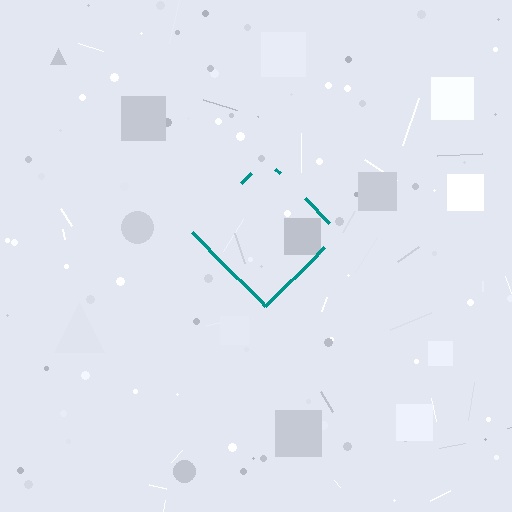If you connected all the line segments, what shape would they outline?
They would outline a diamond.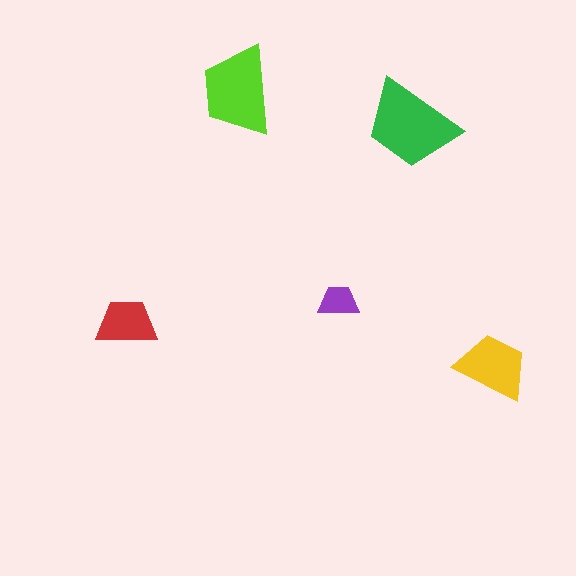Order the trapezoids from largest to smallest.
the green one, the lime one, the yellow one, the red one, the purple one.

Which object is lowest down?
The yellow trapezoid is bottommost.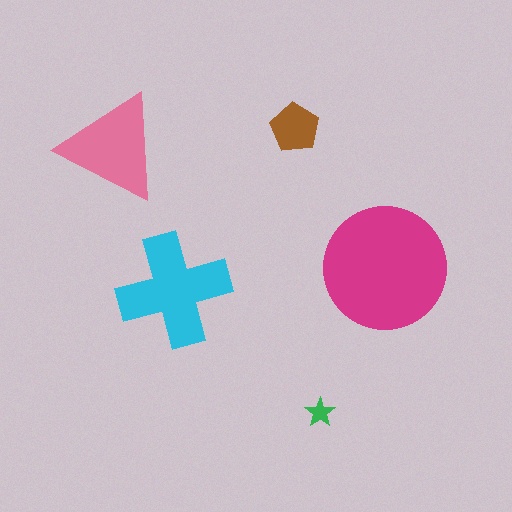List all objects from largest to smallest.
The magenta circle, the cyan cross, the pink triangle, the brown pentagon, the green star.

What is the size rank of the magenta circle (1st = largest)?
1st.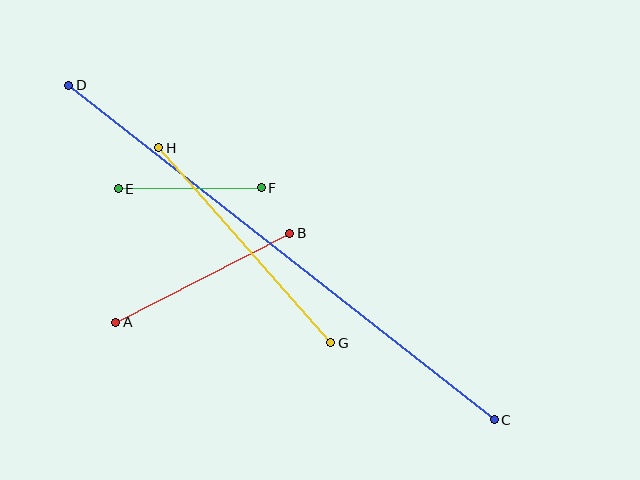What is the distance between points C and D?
The distance is approximately 541 pixels.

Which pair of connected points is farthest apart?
Points C and D are farthest apart.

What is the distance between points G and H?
The distance is approximately 260 pixels.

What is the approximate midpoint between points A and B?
The midpoint is at approximately (203, 278) pixels.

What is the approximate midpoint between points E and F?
The midpoint is at approximately (190, 188) pixels.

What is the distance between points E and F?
The distance is approximately 143 pixels.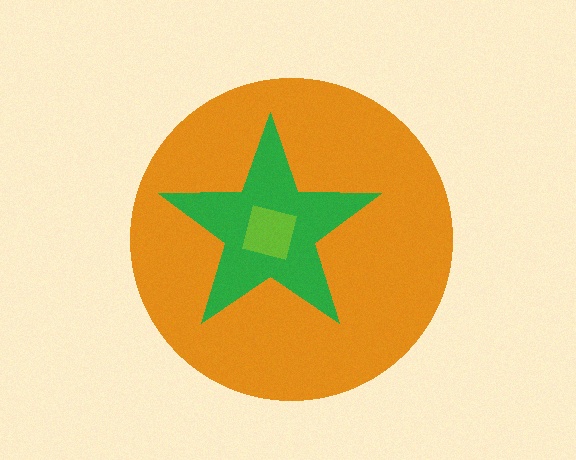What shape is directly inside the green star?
The lime square.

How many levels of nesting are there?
3.